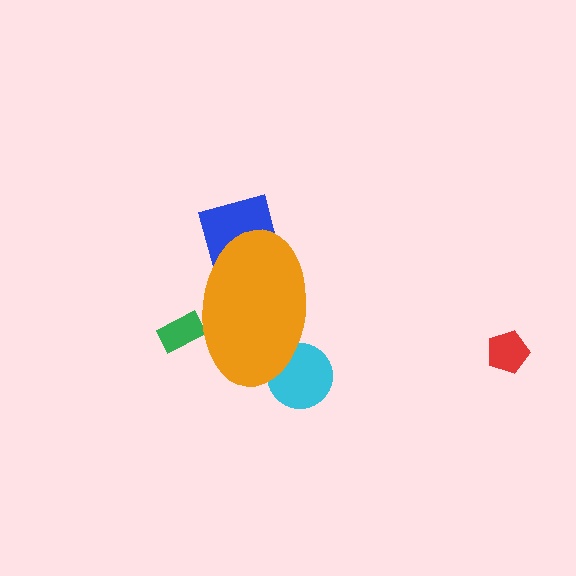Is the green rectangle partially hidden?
Yes, the green rectangle is partially hidden behind the orange ellipse.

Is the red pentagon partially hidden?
No, the red pentagon is fully visible.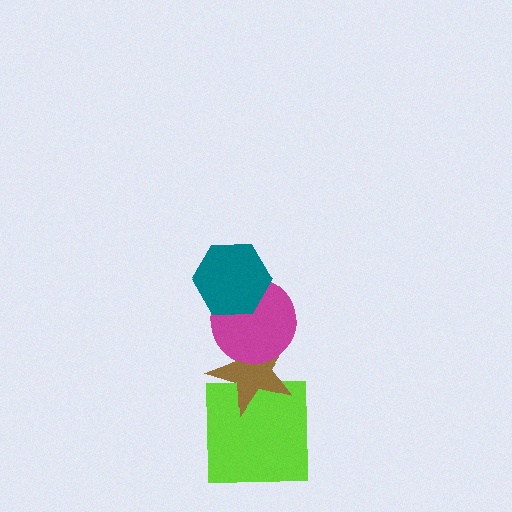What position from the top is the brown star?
The brown star is 3rd from the top.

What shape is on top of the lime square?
The brown star is on top of the lime square.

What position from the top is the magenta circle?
The magenta circle is 2nd from the top.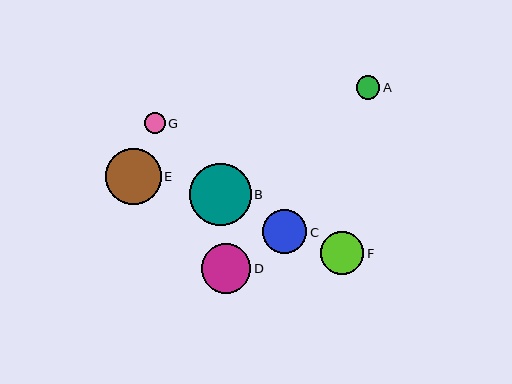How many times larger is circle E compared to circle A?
Circle E is approximately 2.4 times the size of circle A.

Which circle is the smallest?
Circle G is the smallest with a size of approximately 21 pixels.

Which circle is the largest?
Circle B is the largest with a size of approximately 62 pixels.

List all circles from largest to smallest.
From largest to smallest: B, E, D, C, F, A, G.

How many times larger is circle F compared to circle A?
Circle F is approximately 1.8 times the size of circle A.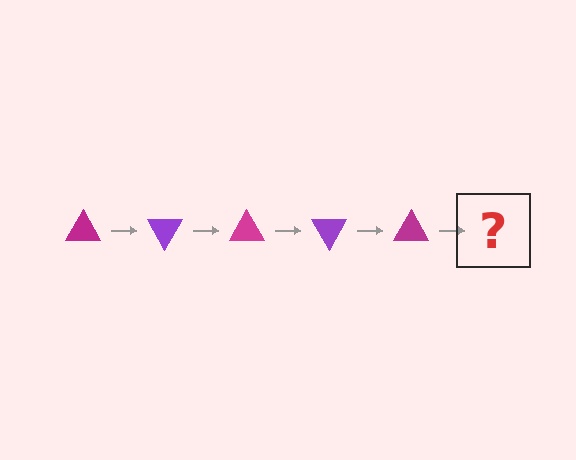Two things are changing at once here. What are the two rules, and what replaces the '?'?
The two rules are that it rotates 60 degrees each step and the color cycles through magenta and purple. The '?' should be a purple triangle, rotated 300 degrees from the start.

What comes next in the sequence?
The next element should be a purple triangle, rotated 300 degrees from the start.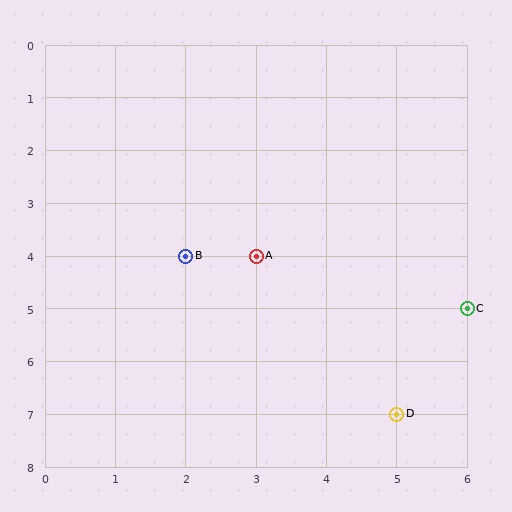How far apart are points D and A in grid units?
Points D and A are 2 columns and 3 rows apart (about 3.6 grid units diagonally).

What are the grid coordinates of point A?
Point A is at grid coordinates (3, 4).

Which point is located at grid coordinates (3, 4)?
Point A is at (3, 4).